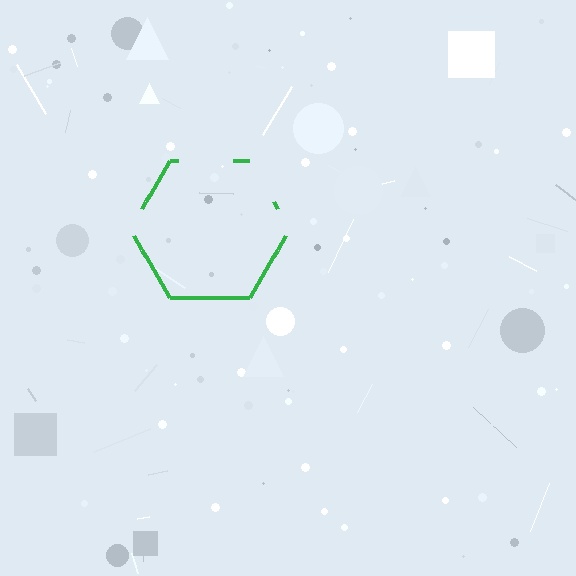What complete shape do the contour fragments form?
The contour fragments form a hexagon.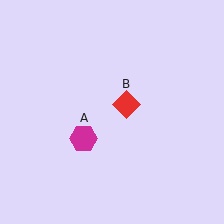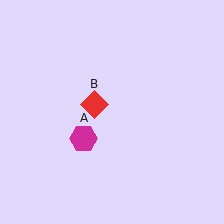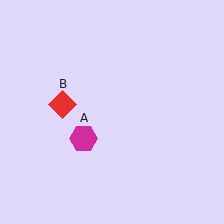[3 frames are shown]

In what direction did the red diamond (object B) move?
The red diamond (object B) moved left.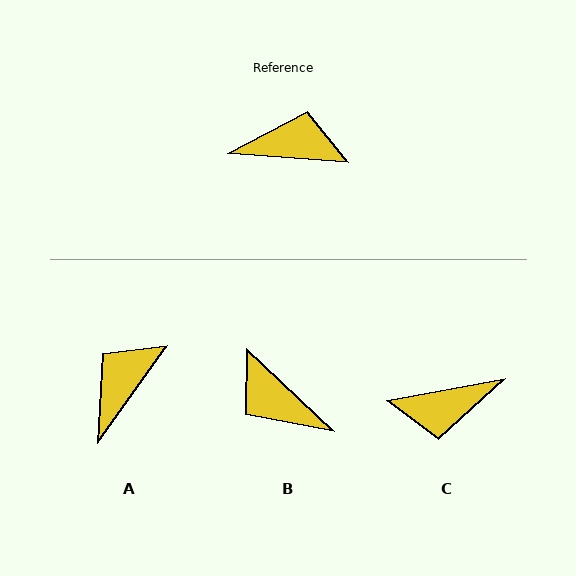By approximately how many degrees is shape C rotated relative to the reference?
Approximately 166 degrees clockwise.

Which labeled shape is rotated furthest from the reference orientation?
C, about 166 degrees away.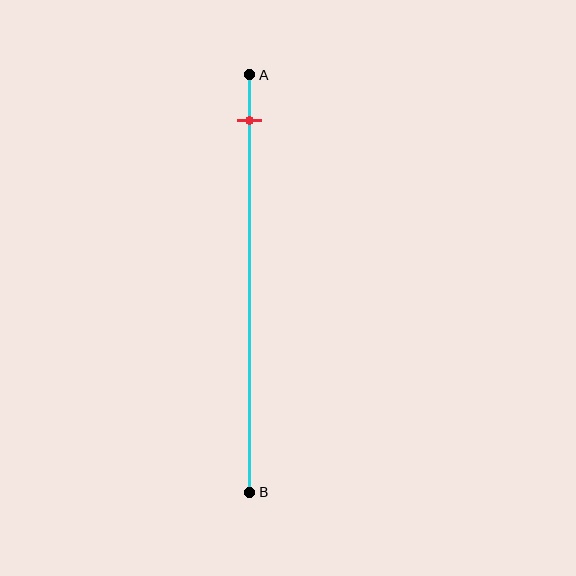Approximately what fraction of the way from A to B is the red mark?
The red mark is approximately 10% of the way from A to B.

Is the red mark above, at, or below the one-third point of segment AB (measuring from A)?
The red mark is above the one-third point of segment AB.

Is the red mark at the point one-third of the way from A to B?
No, the mark is at about 10% from A, not at the 33% one-third point.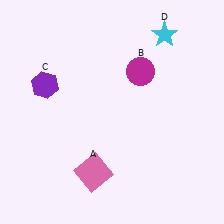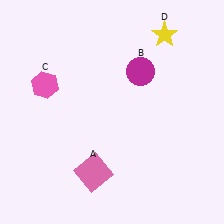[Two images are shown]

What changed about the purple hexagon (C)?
In Image 1, C is purple. In Image 2, it changed to pink.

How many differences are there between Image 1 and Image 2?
There are 2 differences between the two images.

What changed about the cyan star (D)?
In Image 1, D is cyan. In Image 2, it changed to yellow.